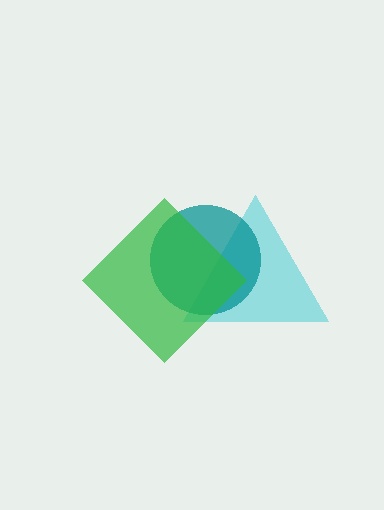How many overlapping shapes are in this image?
There are 3 overlapping shapes in the image.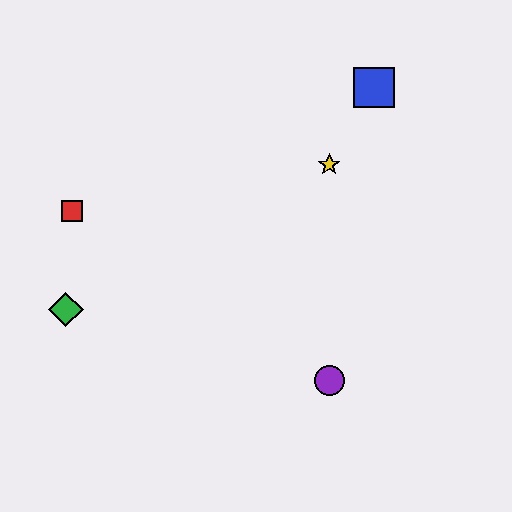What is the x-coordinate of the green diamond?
The green diamond is at x≈66.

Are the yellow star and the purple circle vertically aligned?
Yes, both are at x≈329.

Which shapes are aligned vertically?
The yellow star, the purple circle are aligned vertically.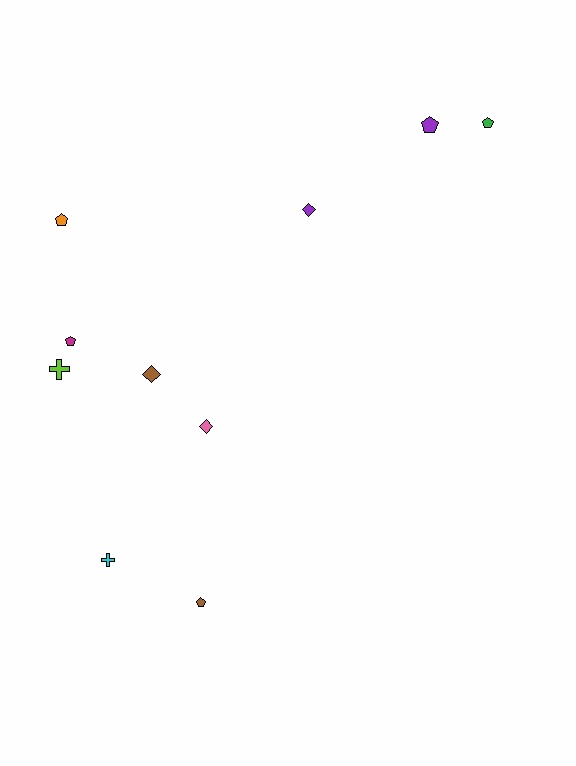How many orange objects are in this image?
There is 1 orange object.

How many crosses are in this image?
There are 2 crosses.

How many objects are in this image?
There are 10 objects.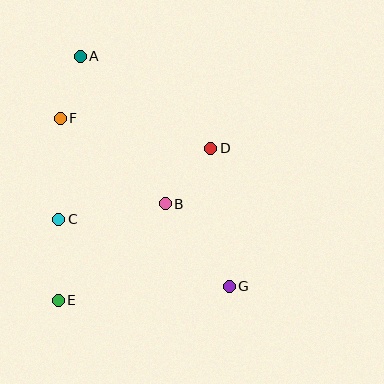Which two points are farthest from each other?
Points A and G are farthest from each other.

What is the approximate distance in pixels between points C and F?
The distance between C and F is approximately 101 pixels.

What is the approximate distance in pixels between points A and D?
The distance between A and D is approximately 160 pixels.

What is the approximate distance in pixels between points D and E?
The distance between D and E is approximately 216 pixels.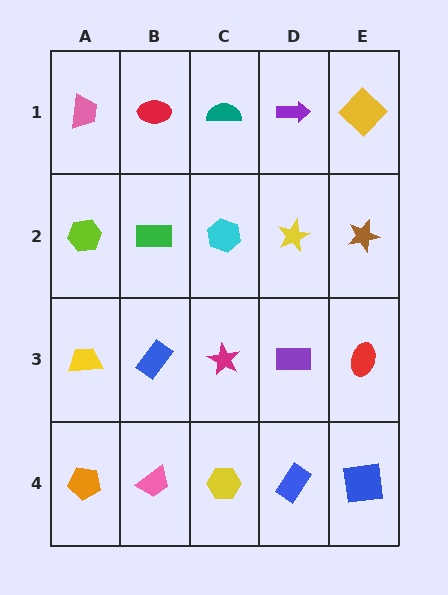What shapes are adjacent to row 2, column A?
A pink trapezoid (row 1, column A), a yellow trapezoid (row 3, column A), a green rectangle (row 2, column B).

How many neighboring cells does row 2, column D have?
4.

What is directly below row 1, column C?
A cyan hexagon.